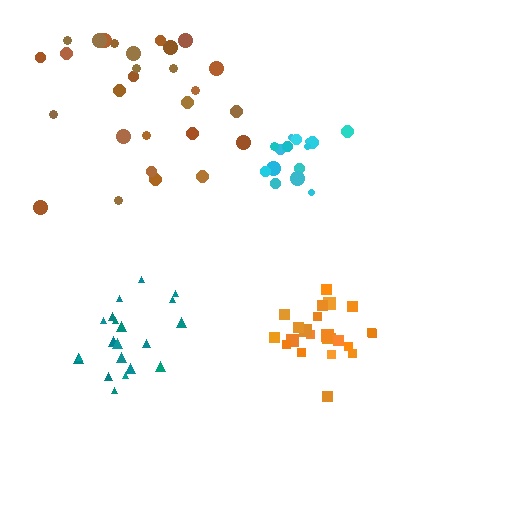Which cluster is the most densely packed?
Cyan.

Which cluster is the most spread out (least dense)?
Brown.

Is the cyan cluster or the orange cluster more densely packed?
Cyan.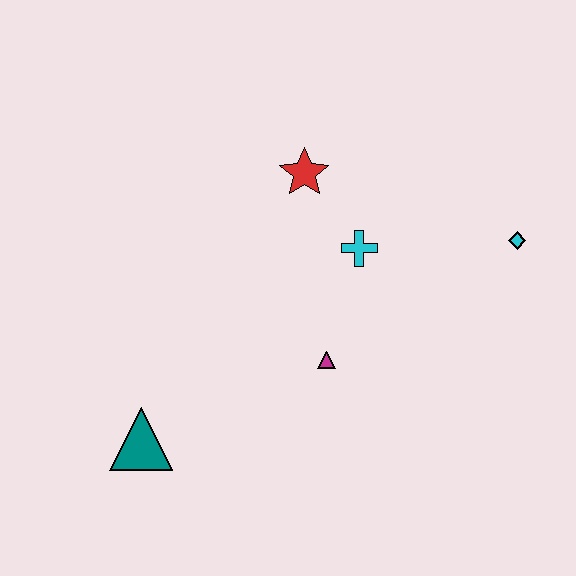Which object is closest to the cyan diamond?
The cyan cross is closest to the cyan diamond.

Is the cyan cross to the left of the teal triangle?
No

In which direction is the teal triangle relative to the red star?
The teal triangle is below the red star.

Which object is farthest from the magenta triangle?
The cyan diamond is farthest from the magenta triangle.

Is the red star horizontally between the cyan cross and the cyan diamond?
No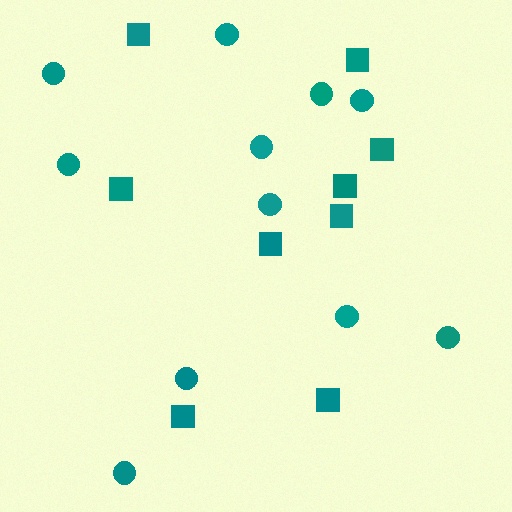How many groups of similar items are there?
There are 2 groups: one group of squares (9) and one group of circles (11).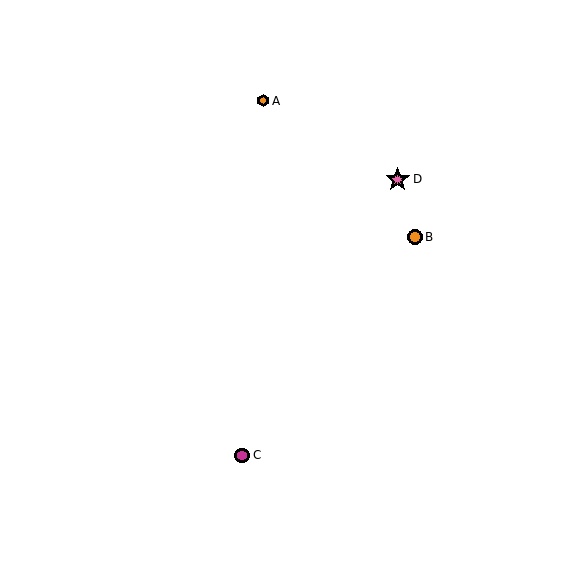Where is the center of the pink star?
The center of the pink star is at (398, 179).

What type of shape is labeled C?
Shape C is a magenta circle.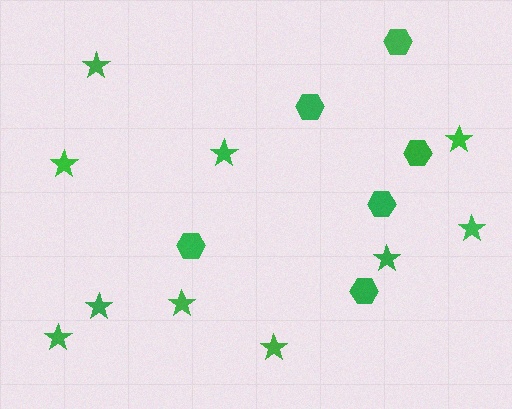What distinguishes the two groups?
There are 2 groups: one group of stars (10) and one group of hexagons (6).